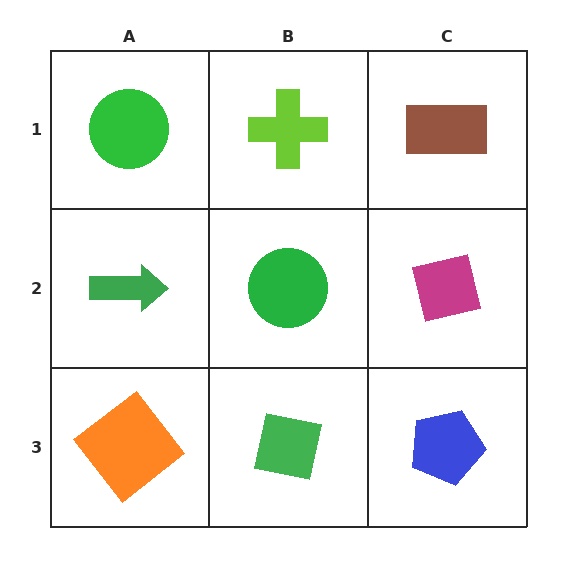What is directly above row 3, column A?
A green arrow.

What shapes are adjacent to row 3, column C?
A magenta square (row 2, column C), a green square (row 3, column B).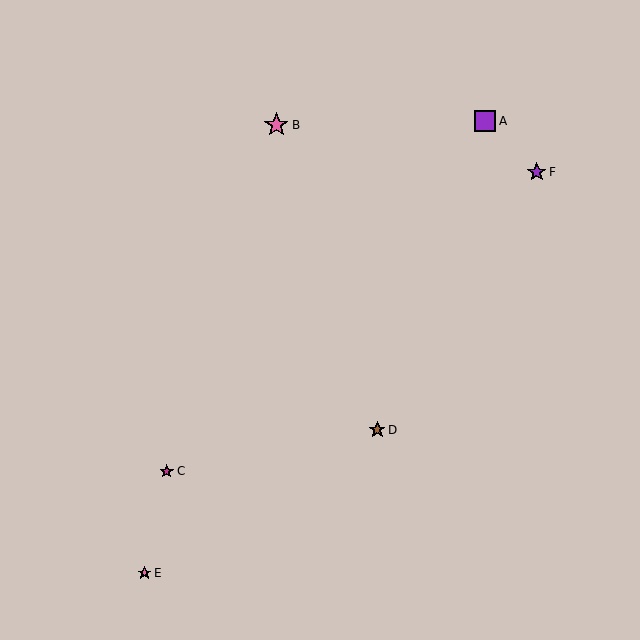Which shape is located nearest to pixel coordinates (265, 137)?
The pink star (labeled B) at (276, 125) is nearest to that location.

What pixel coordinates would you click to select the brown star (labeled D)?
Click at (377, 430) to select the brown star D.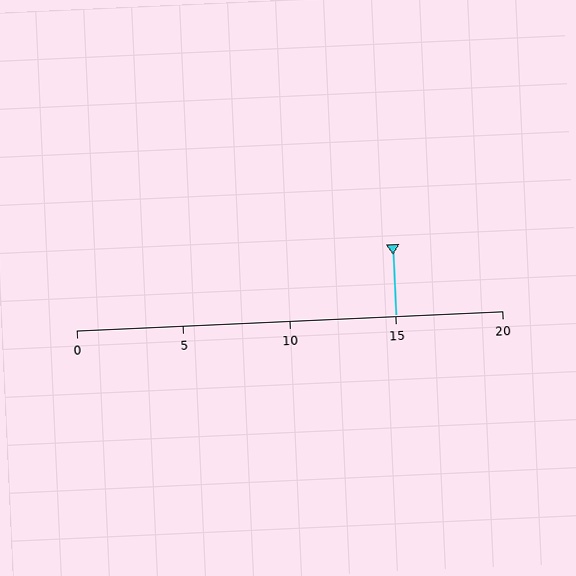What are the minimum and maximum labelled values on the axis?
The axis runs from 0 to 20.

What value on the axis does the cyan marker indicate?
The marker indicates approximately 15.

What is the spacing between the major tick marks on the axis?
The major ticks are spaced 5 apart.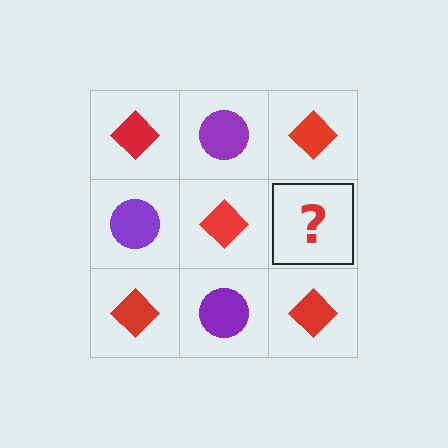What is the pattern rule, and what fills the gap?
The rule is that it alternates red diamond and purple circle in a checkerboard pattern. The gap should be filled with a purple circle.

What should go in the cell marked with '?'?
The missing cell should contain a purple circle.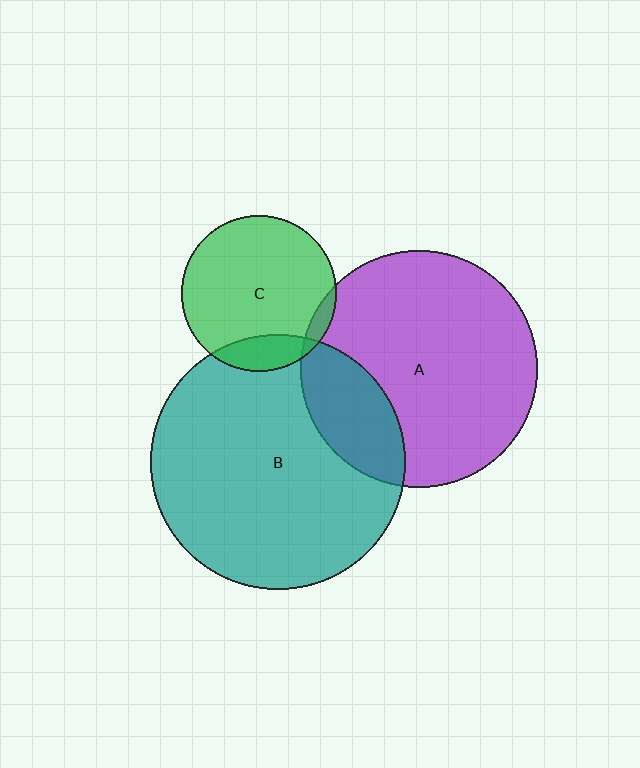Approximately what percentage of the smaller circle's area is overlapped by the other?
Approximately 20%.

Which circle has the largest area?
Circle B (teal).